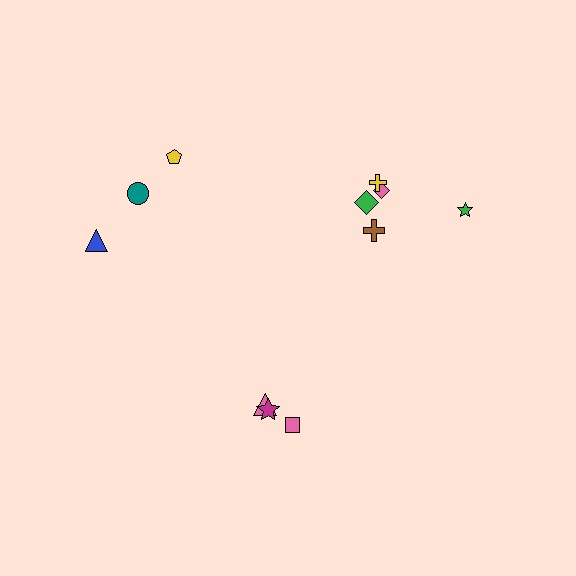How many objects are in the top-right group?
There are 5 objects.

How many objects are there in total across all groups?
There are 11 objects.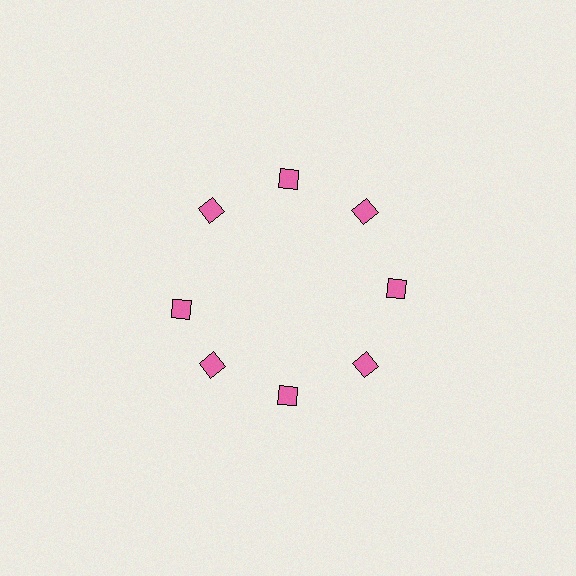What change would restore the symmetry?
The symmetry would be restored by rotating it back into even spacing with its neighbors so that all 8 diamonds sit at equal angles and equal distance from the center.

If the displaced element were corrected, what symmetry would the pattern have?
It would have 8-fold rotational symmetry — the pattern would map onto itself every 45 degrees.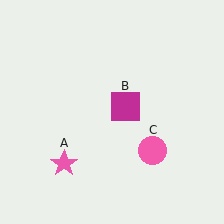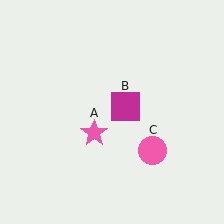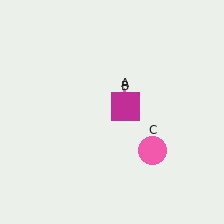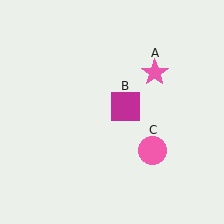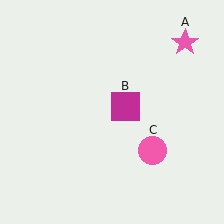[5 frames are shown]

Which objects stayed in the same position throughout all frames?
Magenta square (object B) and pink circle (object C) remained stationary.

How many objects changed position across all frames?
1 object changed position: pink star (object A).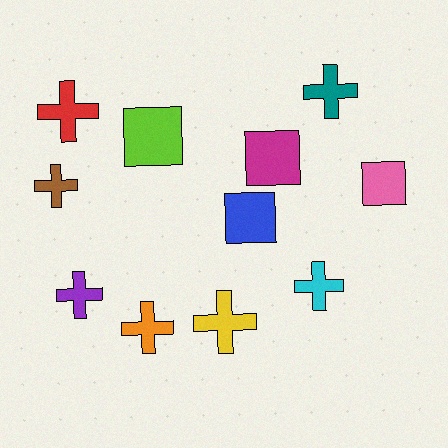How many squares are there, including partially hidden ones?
There are 4 squares.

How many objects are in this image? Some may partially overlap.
There are 11 objects.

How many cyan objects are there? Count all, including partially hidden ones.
There is 1 cyan object.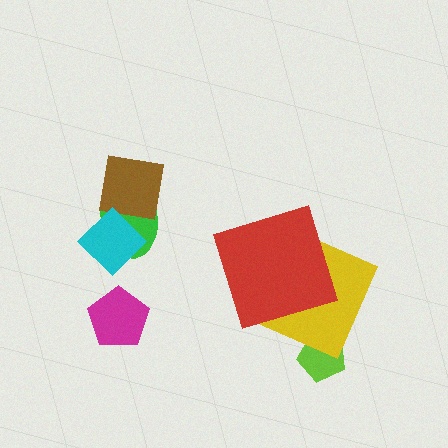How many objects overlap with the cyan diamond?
1 object overlaps with the cyan diamond.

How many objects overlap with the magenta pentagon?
0 objects overlap with the magenta pentagon.